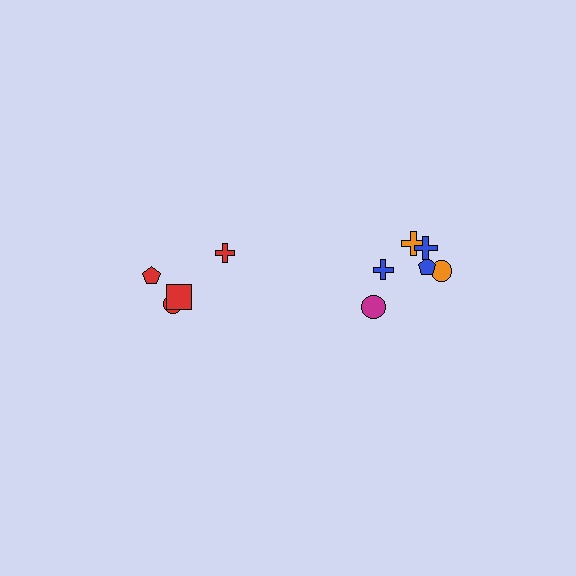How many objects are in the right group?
There are 6 objects.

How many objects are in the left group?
There are 4 objects.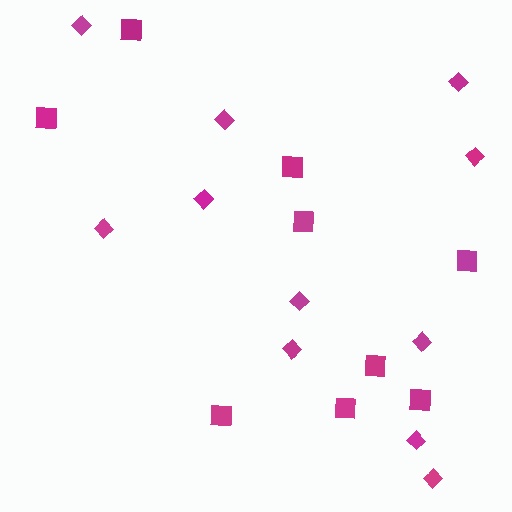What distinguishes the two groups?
There are 2 groups: one group of squares (9) and one group of diamonds (11).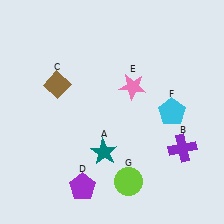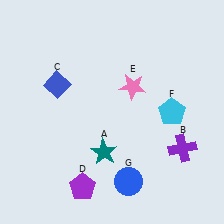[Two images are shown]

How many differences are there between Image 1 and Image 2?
There are 2 differences between the two images.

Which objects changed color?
C changed from brown to blue. G changed from lime to blue.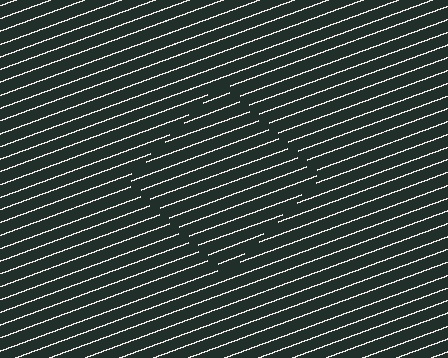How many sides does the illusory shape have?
4 sides — the line-ends trace a square.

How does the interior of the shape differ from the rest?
The interior of the shape contains the same grating, shifted by half a period — the contour is defined by the phase discontinuity where line-ends from the inner and outer gratings abut.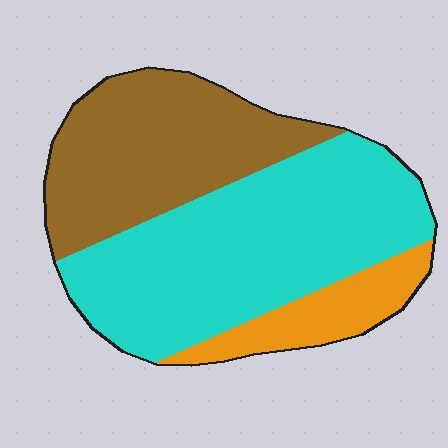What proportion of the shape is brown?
Brown covers about 35% of the shape.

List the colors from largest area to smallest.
From largest to smallest: cyan, brown, orange.